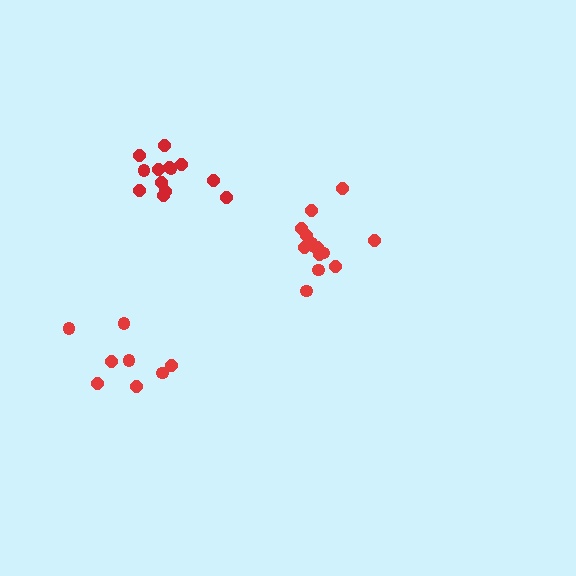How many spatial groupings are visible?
There are 3 spatial groupings.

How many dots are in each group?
Group 1: 14 dots, Group 2: 13 dots, Group 3: 8 dots (35 total).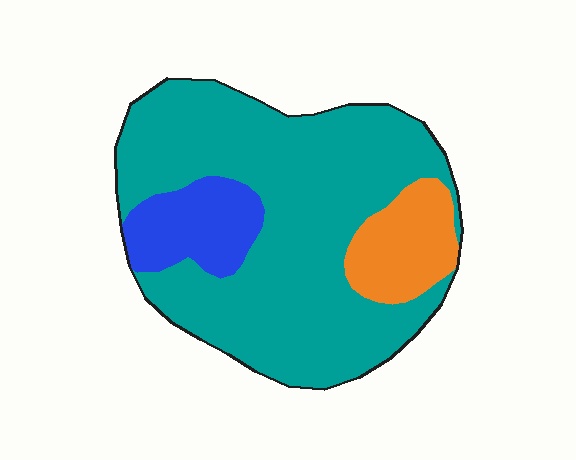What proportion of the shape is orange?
Orange takes up about one eighth (1/8) of the shape.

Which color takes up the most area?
Teal, at roughly 75%.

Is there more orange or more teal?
Teal.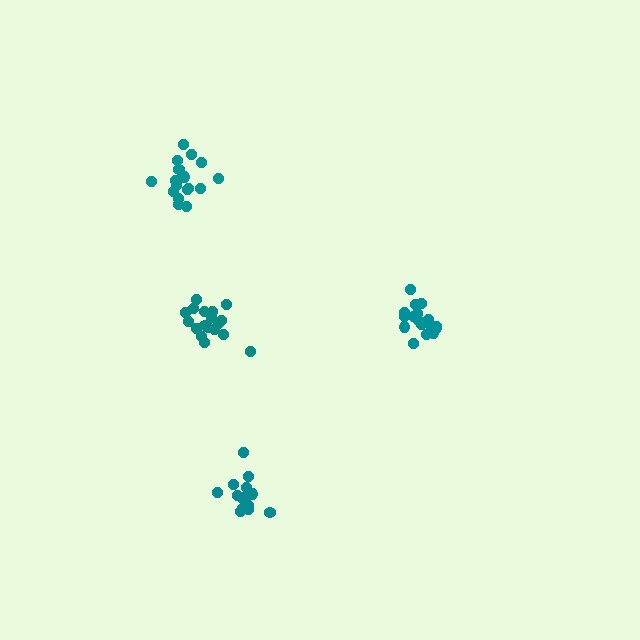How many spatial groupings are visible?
There are 4 spatial groupings.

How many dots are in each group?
Group 1: 15 dots, Group 2: 18 dots, Group 3: 17 dots, Group 4: 18 dots (68 total).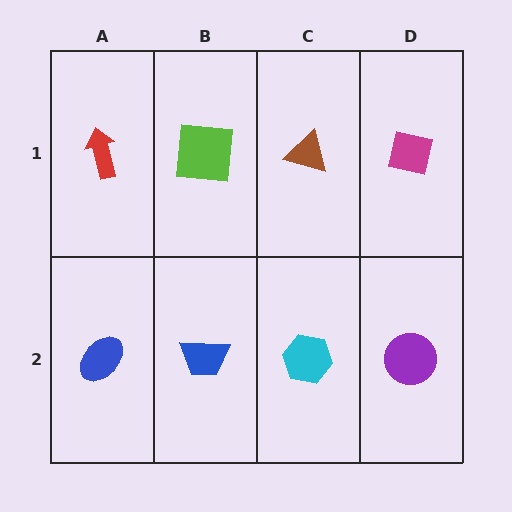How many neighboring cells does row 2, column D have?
2.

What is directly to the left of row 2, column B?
A blue ellipse.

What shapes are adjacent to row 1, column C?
A cyan hexagon (row 2, column C), a lime square (row 1, column B), a magenta square (row 1, column D).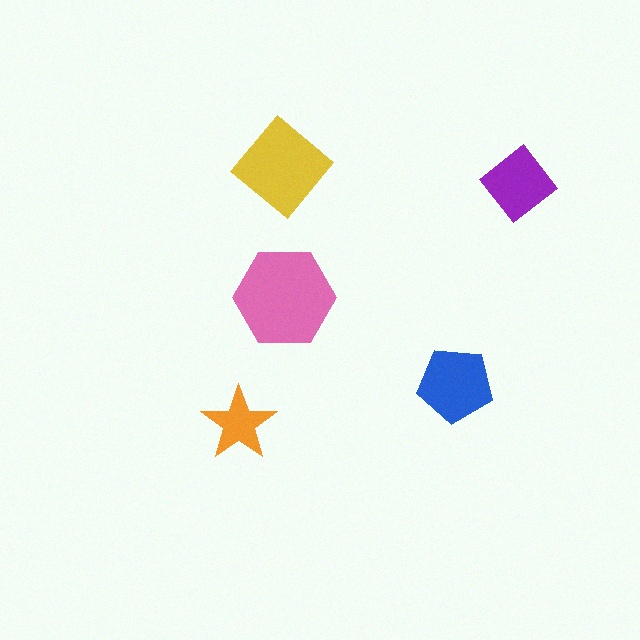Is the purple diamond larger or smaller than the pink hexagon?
Smaller.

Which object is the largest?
The pink hexagon.